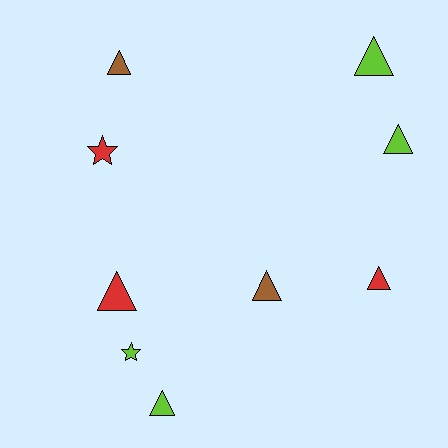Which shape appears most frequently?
Triangle, with 7 objects.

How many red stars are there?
There is 1 red star.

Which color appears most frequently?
Lime, with 4 objects.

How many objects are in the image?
There are 9 objects.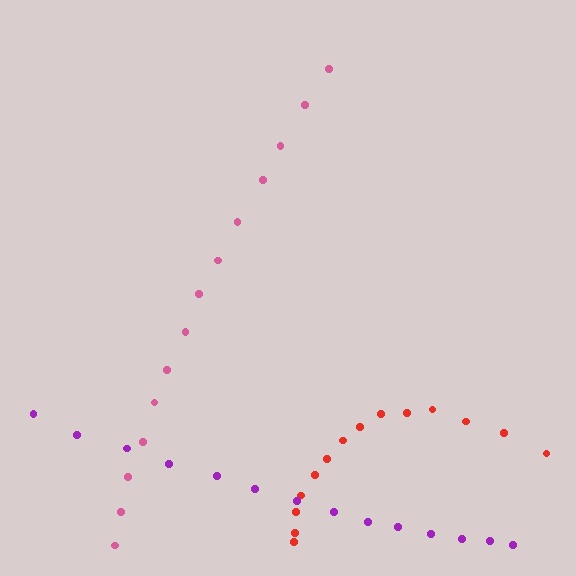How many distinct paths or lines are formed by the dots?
There are 3 distinct paths.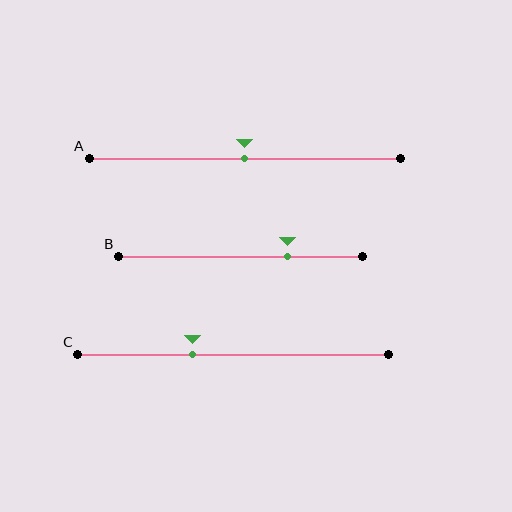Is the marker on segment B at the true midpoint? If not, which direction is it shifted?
No, the marker on segment B is shifted to the right by about 19% of the segment length.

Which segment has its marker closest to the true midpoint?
Segment A has its marker closest to the true midpoint.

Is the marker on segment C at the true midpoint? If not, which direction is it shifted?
No, the marker on segment C is shifted to the left by about 13% of the segment length.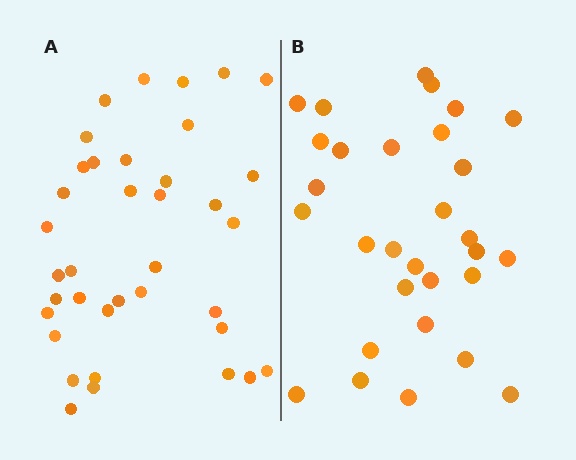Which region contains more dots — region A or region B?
Region A (the left region) has more dots.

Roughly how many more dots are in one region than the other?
Region A has roughly 8 or so more dots than region B.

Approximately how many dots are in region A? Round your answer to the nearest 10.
About 40 dots. (The exact count is 37, which rounds to 40.)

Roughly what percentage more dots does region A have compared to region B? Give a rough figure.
About 25% more.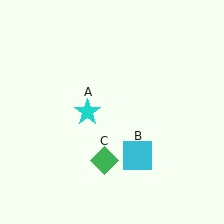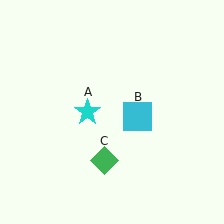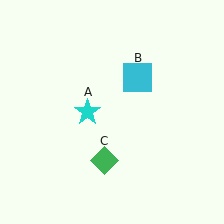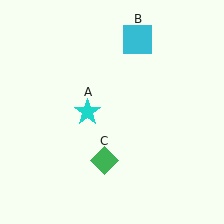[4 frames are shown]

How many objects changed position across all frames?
1 object changed position: cyan square (object B).